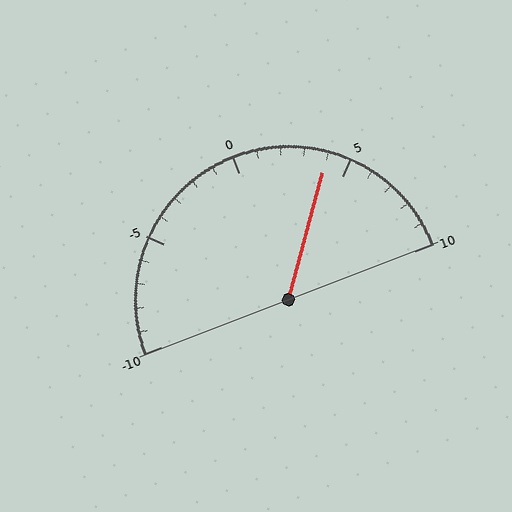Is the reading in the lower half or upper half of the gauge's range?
The reading is in the upper half of the range (-10 to 10).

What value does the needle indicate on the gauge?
The needle indicates approximately 4.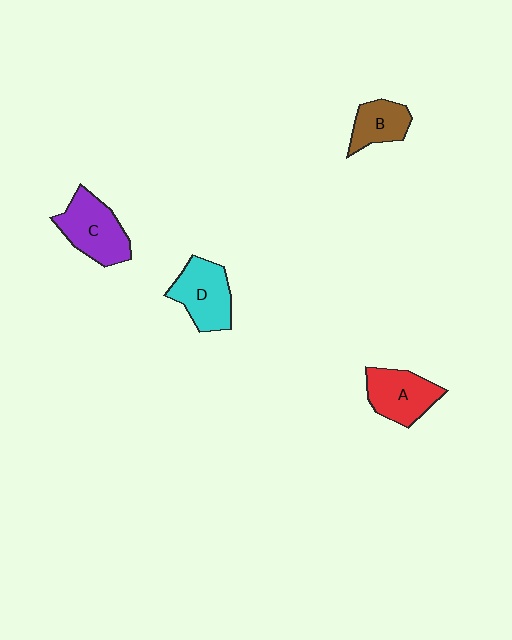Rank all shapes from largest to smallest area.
From largest to smallest: C (purple), D (cyan), A (red), B (brown).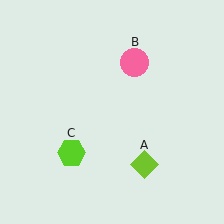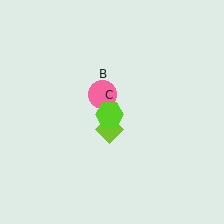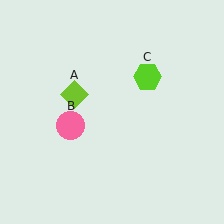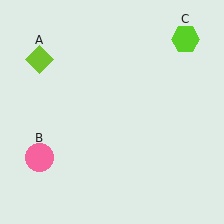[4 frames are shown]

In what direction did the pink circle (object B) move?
The pink circle (object B) moved down and to the left.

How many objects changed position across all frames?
3 objects changed position: lime diamond (object A), pink circle (object B), lime hexagon (object C).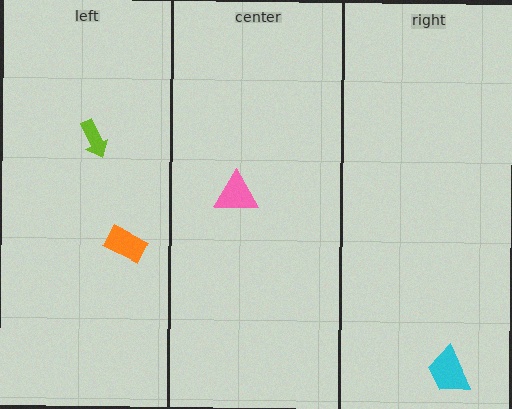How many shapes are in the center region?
1.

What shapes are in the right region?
The cyan trapezoid.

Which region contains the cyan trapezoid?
The right region.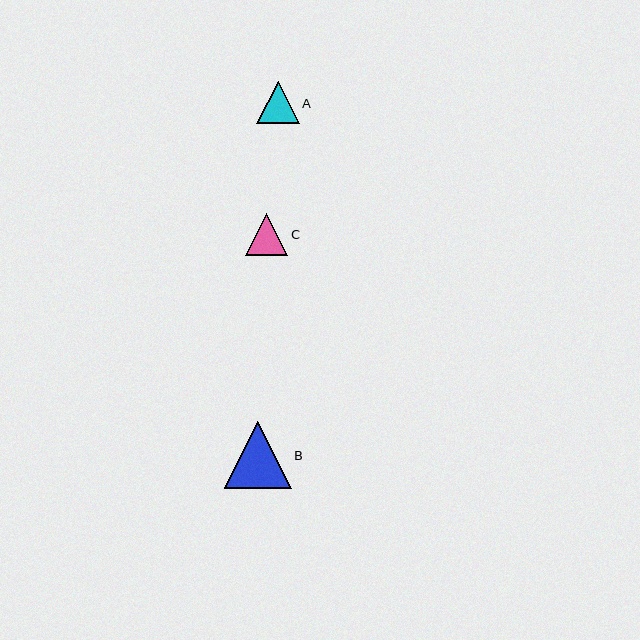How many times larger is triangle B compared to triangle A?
Triangle B is approximately 1.6 times the size of triangle A.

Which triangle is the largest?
Triangle B is the largest with a size of approximately 67 pixels.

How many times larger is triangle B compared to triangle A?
Triangle B is approximately 1.6 times the size of triangle A.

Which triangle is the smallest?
Triangle C is the smallest with a size of approximately 42 pixels.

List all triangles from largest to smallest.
From largest to smallest: B, A, C.